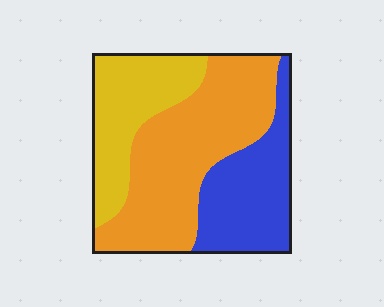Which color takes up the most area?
Orange, at roughly 45%.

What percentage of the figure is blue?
Blue takes up between a quarter and a half of the figure.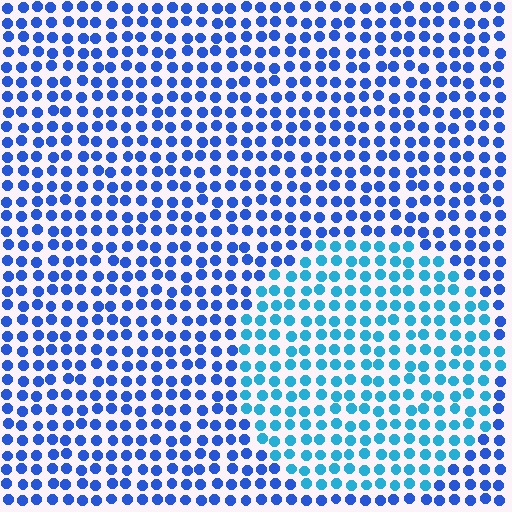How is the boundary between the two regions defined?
The boundary is defined purely by a slight shift in hue (about 31 degrees). Spacing, size, and orientation are identical on both sides.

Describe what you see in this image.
The image is filled with small blue elements in a uniform arrangement. A circle-shaped region is visible where the elements are tinted to a slightly different hue, forming a subtle color boundary.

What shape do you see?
I see a circle.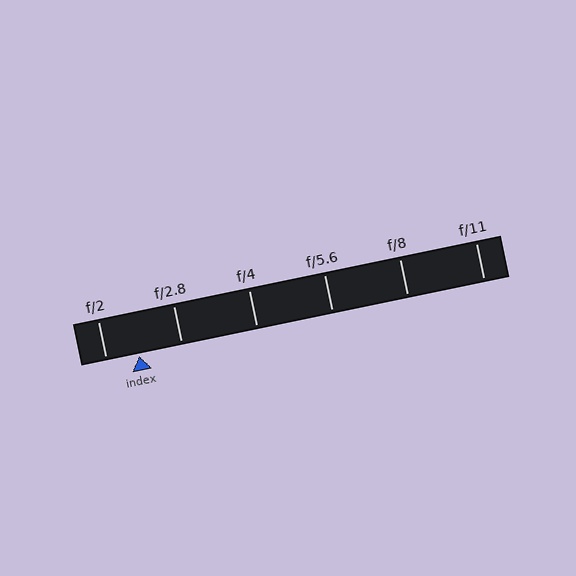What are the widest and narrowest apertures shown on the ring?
The widest aperture shown is f/2 and the narrowest is f/11.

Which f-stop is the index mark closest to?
The index mark is closest to f/2.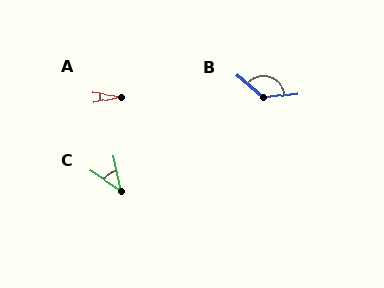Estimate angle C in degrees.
Approximately 44 degrees.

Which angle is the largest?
B, at approximately 131 degrees.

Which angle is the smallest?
A, at approximately 20 degrees.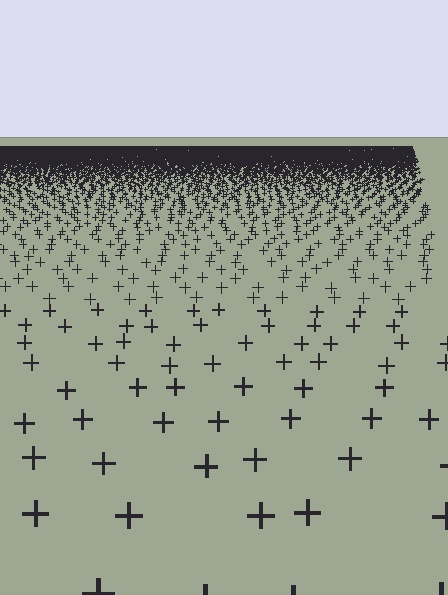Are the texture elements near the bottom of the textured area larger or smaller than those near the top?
Larger. Near the bottom, elements are closer to the viewer and appear at a bigger on-screen size.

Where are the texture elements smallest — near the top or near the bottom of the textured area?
Near the top.